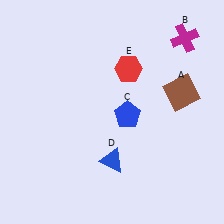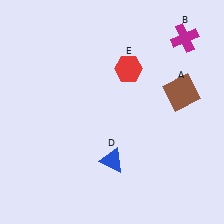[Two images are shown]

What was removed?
The blue pentagon (C) was removed in Image 2.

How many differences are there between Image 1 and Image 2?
There is 1 difference between the two images.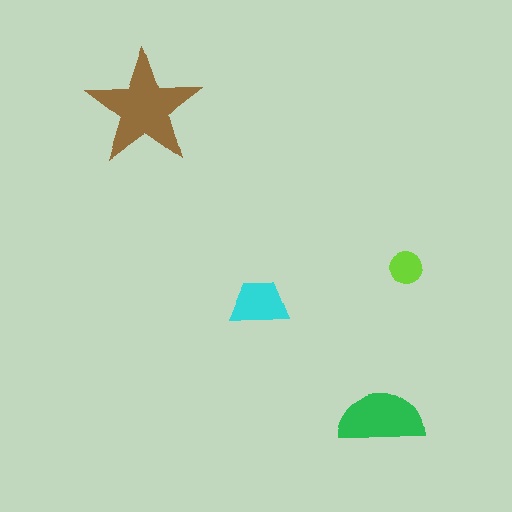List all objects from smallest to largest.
The lime circle, the cyan trapezoid, the green semicircle, the brown star.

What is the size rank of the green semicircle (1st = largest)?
2nd.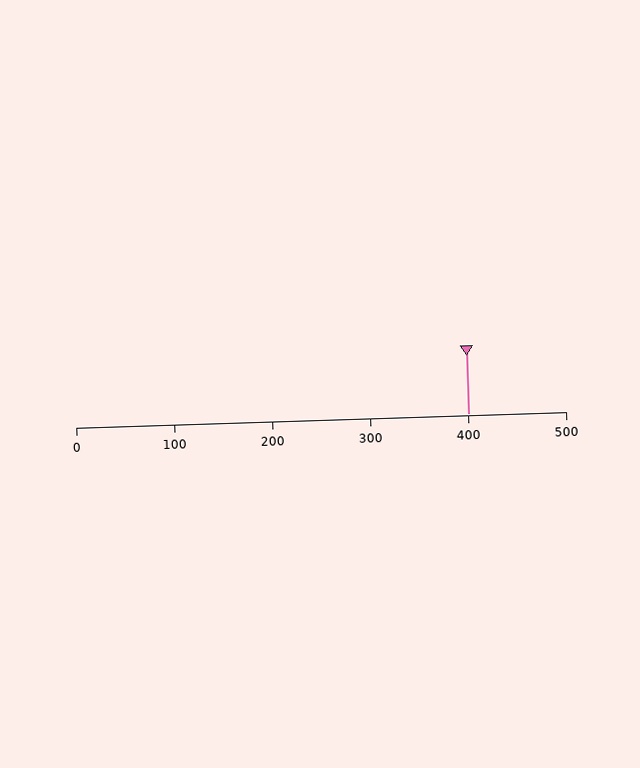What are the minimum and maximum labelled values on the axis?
The axis runs from 0 to 500.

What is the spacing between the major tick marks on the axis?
The major ticks are spaced 100 apart.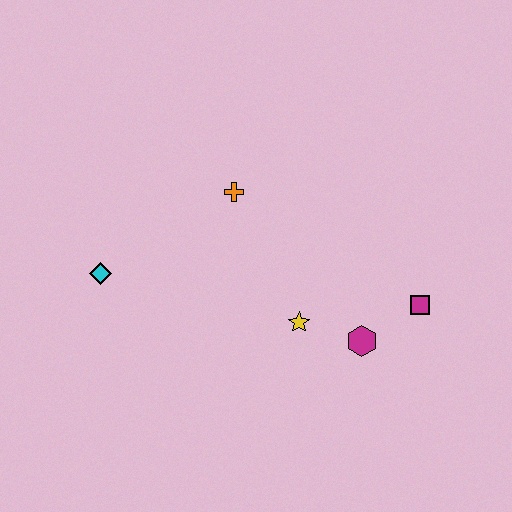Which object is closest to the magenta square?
The magenta hexagon is closest to the magenta square.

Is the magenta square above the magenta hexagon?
Yes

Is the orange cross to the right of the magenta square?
No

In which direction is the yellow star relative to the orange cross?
The yellow star is below the orange cross.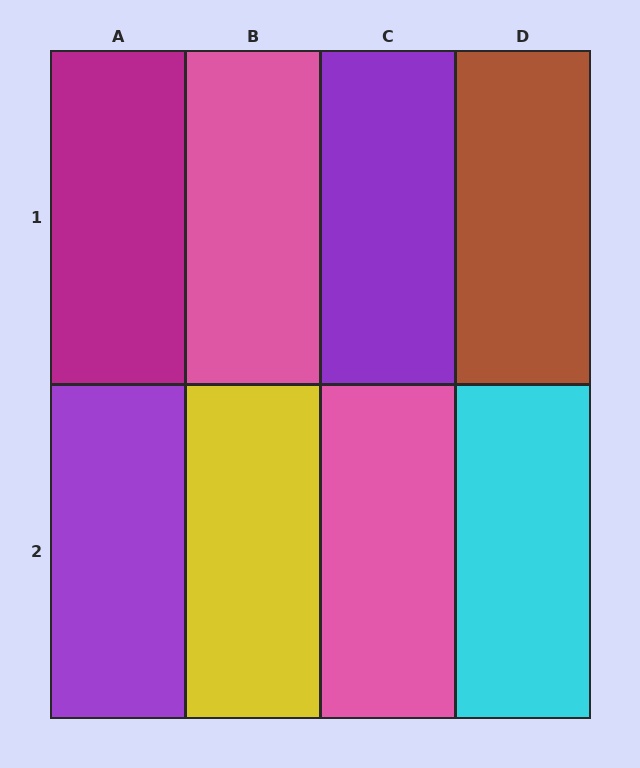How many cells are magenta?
1 cell is magenta.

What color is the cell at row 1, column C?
Purple.